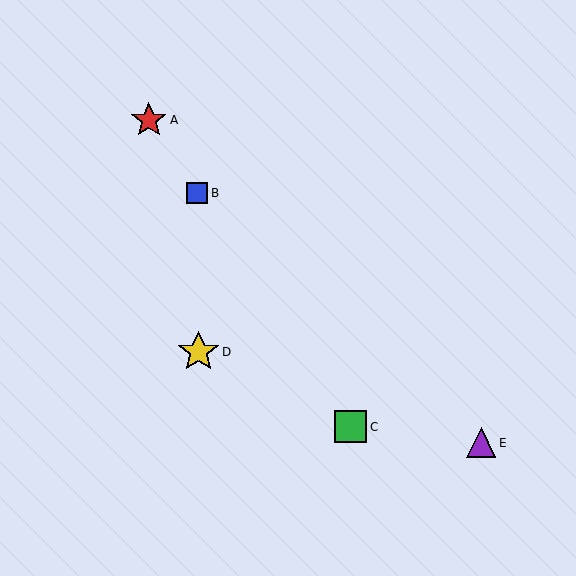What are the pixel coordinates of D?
Object D is at (199, 352).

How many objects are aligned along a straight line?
3 objects (A, B, C) are aligned along a straight line.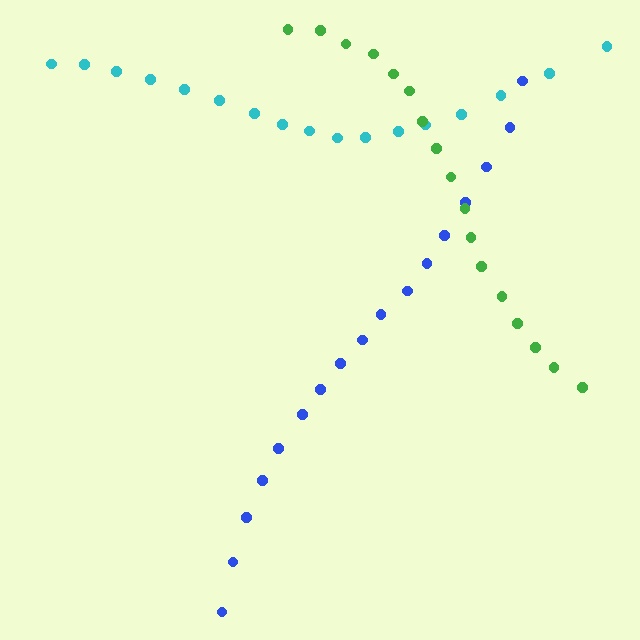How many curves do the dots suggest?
There are 3 distinct paths.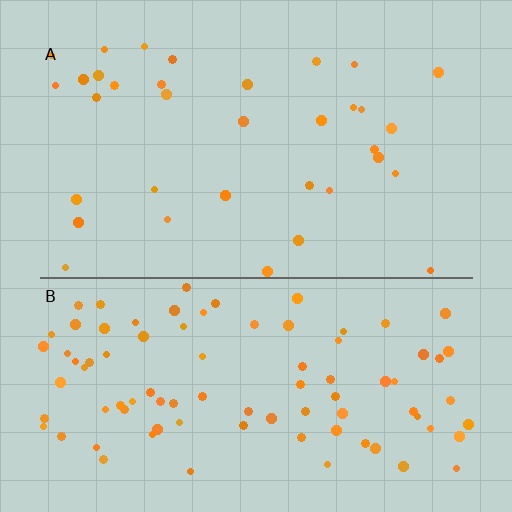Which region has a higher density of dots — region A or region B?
B (the bottom).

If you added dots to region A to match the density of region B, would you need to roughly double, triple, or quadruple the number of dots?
Approximately triple.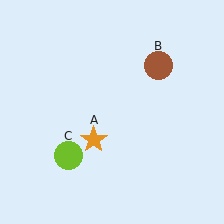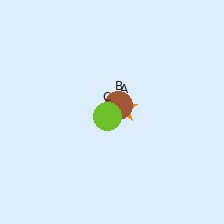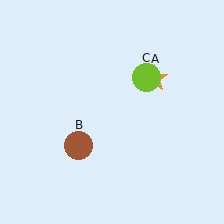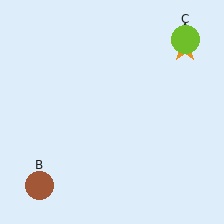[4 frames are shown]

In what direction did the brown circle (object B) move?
The brown circle (object B) moved down and to the left.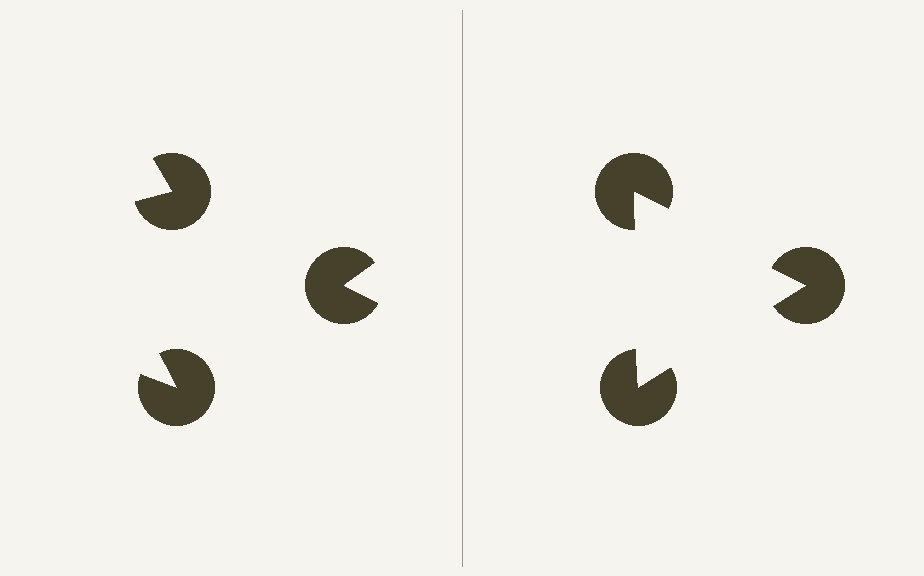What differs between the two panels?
The pac-man discs are positioned identically on both sides; only the wedge orientations differ. On the right they align to a triangle; on the left they are misaligned.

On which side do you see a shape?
An illusory triangle appears on the right side. On the left side the wedge cuts are rotated, so no coherent shape forms.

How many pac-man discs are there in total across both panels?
6 — 3 on each side.